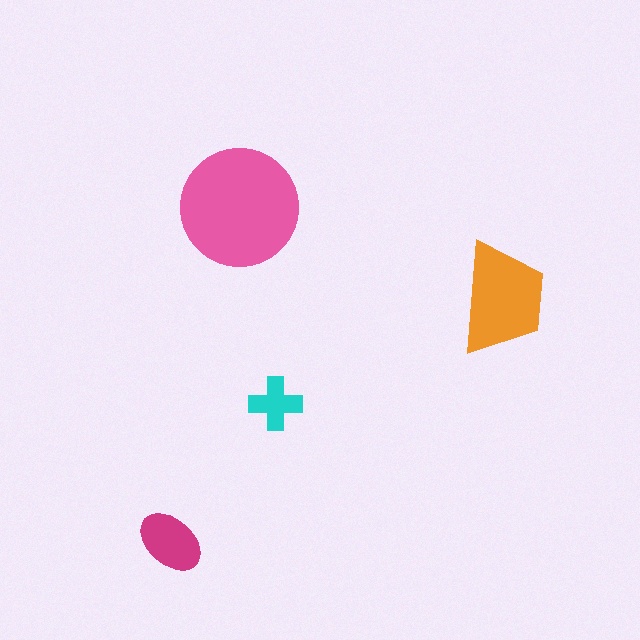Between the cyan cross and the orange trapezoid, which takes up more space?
The orange trapezoid.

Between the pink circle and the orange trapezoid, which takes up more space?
The pink circle.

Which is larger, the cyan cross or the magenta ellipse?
The magenta ellipse.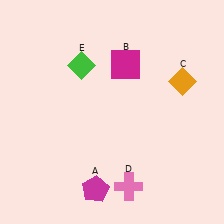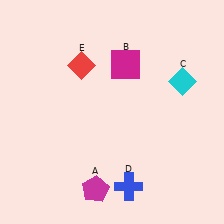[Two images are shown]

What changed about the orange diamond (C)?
In Image 1, C is orange. In Image 2, it changed to cyan.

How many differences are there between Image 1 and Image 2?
There are 3 differences between the two images.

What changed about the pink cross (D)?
In Image 1, D is pink. In Image 2, it changed to blue.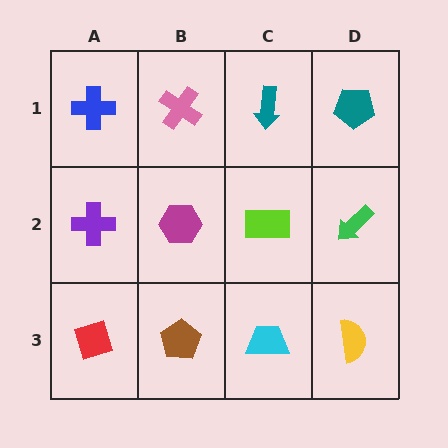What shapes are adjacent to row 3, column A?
A purple cross (row 2, column A), a brown pentagon (row 3, column B).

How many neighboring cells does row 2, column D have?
3.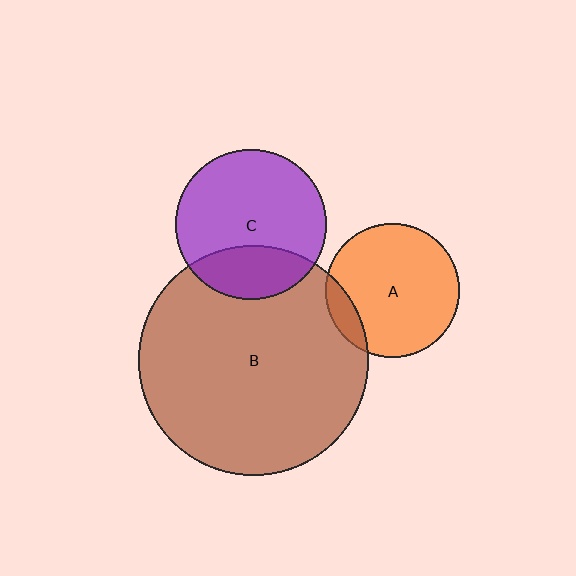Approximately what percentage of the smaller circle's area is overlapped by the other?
Approximately 10%.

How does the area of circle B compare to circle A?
Approximately 2.9 times.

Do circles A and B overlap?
Yes.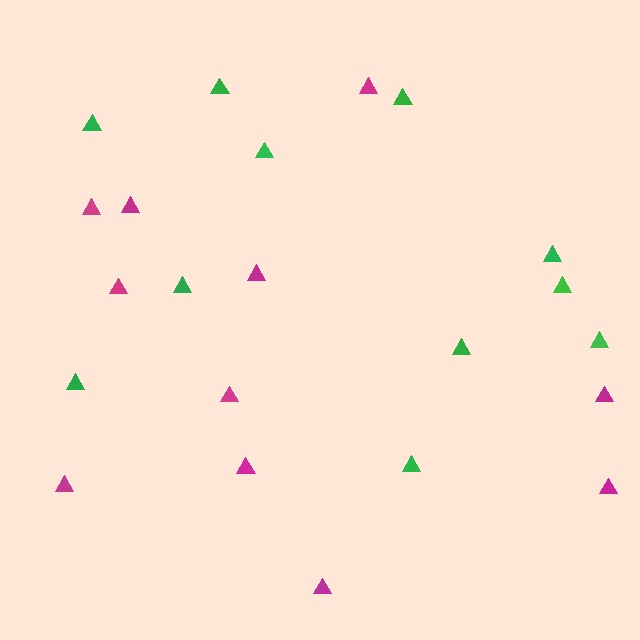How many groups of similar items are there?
There are 2 groups: one group of green triangles (11) and one group of magenta triangles (11).